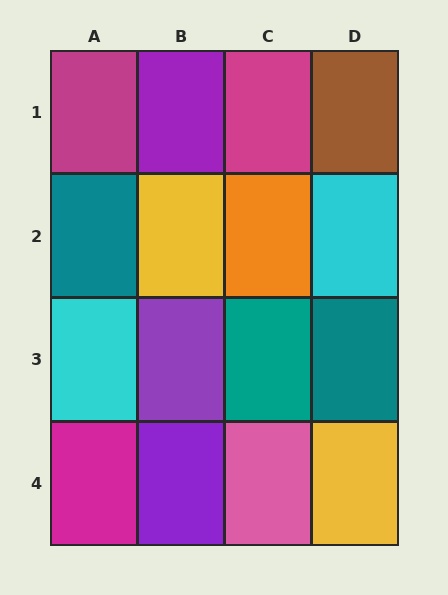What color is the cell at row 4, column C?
Pink.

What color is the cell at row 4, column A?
Magenta.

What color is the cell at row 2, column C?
Orange.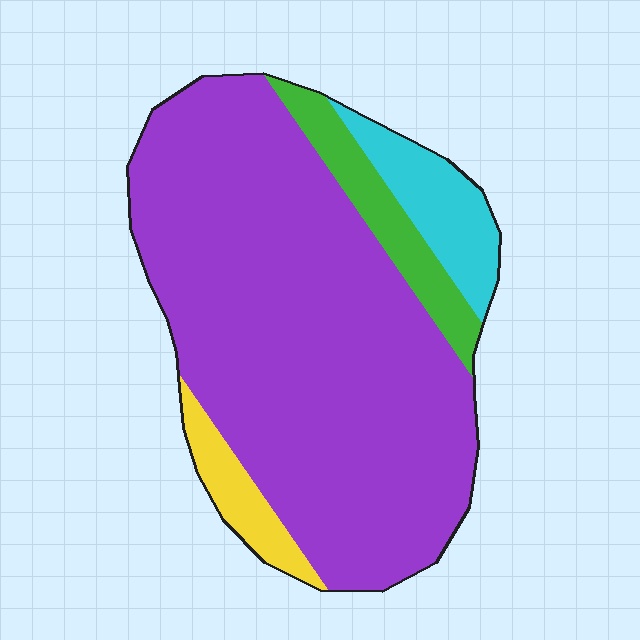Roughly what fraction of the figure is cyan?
Cyan covers around 10% of the figure.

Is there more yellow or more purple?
Purple.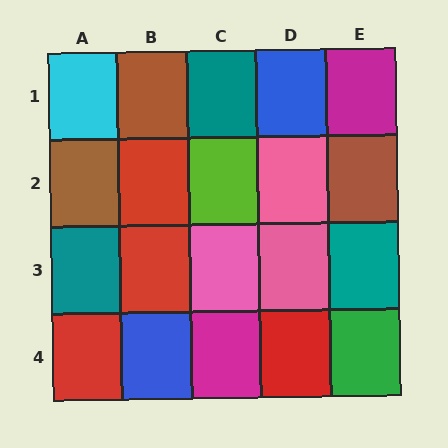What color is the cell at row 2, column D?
Pink.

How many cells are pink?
3 cells are pink.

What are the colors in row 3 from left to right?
Teal, red, pink, pink, teal.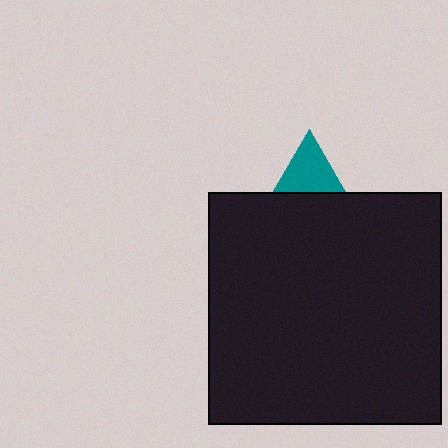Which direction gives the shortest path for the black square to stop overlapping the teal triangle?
Moving down gives the shortest separation.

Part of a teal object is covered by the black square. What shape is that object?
It is a triangle.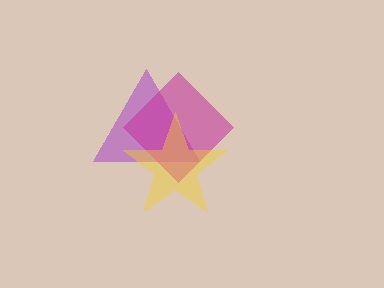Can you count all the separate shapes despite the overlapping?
Yes, there are 3 separate shapes.